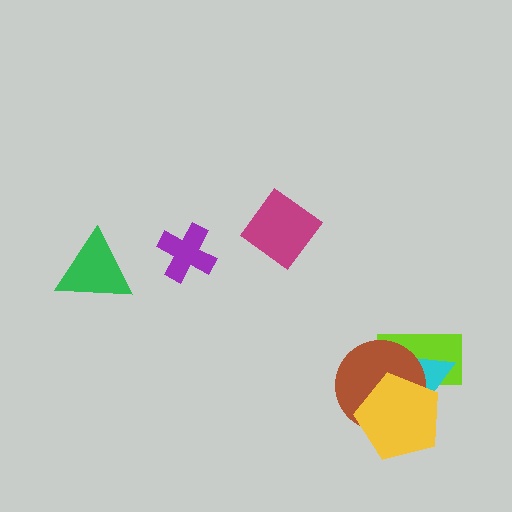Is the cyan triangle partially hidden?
Yes, it is partially covered by another shape.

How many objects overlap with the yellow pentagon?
3 objects overlap with the yellow pentagon.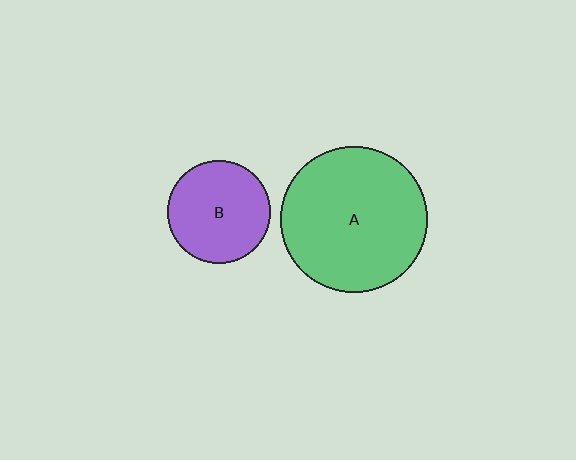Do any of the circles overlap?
No, none of the circles overlap.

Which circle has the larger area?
Circle A (green).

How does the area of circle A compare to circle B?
Approximately 2.0 times.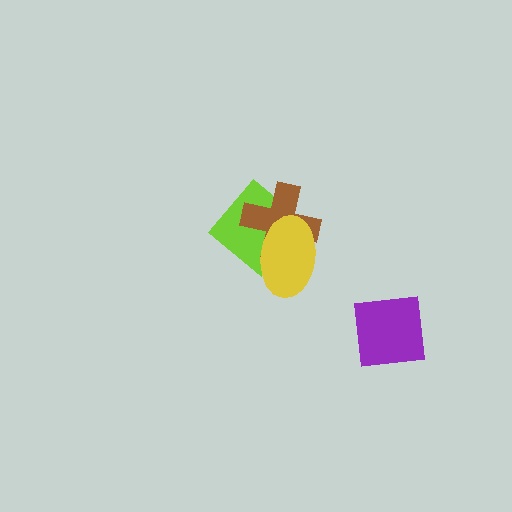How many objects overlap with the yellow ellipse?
2 objects overlap with the yellow ellipse.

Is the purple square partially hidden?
No, no other shape covers it.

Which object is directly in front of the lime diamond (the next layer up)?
The brown cross is directly in front of the lime diamond.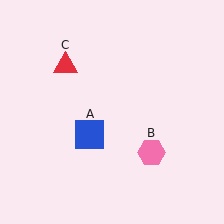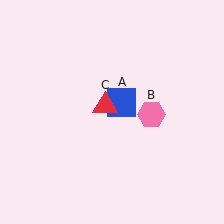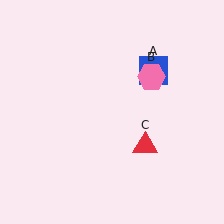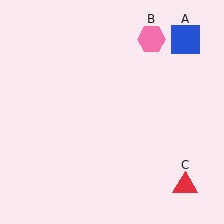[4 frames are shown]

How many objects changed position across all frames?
3 objects changed position: blue square (object A), pink hexagon (object B), red triangle (object C).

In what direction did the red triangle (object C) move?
The red triangle (object C) moved down and to the right.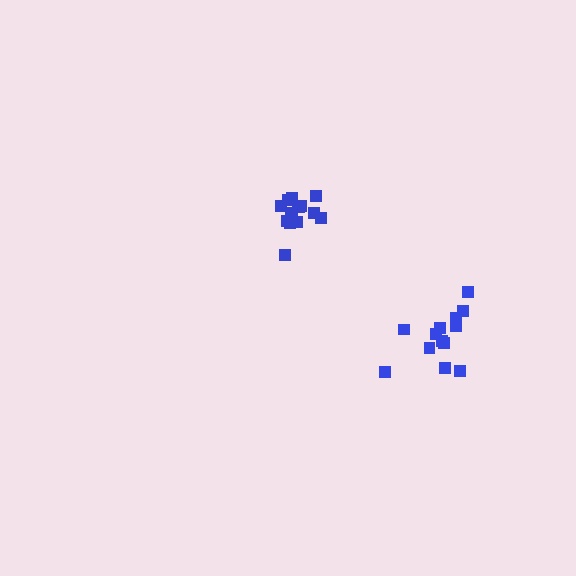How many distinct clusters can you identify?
There are 2 distinct clusters.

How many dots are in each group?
Group 1: 15 dots, Group 2: 13 dots (28 total).